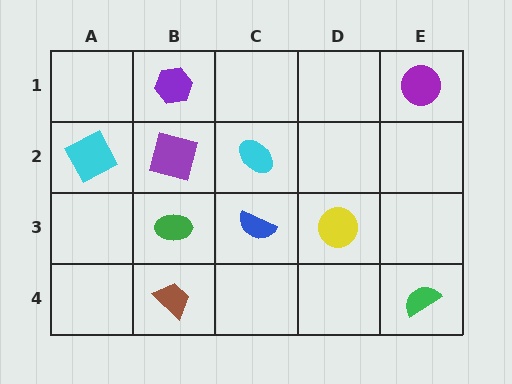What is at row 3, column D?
A yellow circle.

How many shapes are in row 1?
2 shapes.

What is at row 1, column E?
A purple circle.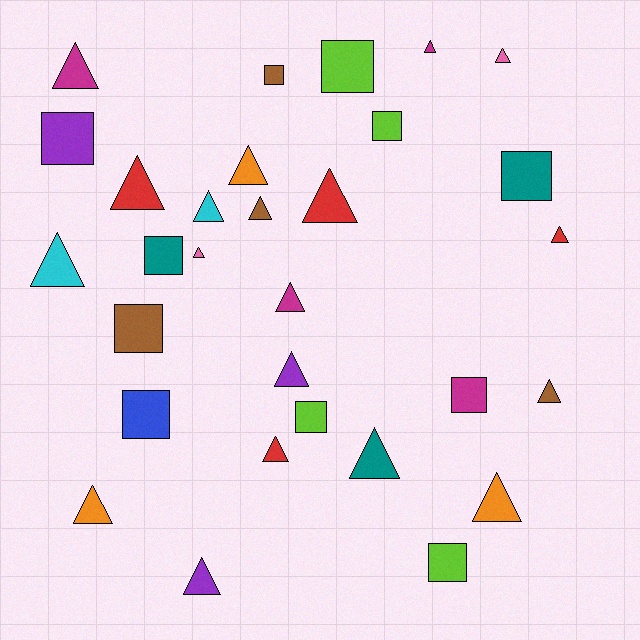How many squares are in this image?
There are 11 squares.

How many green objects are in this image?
There are no green objects.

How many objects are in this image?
There are 30 objects.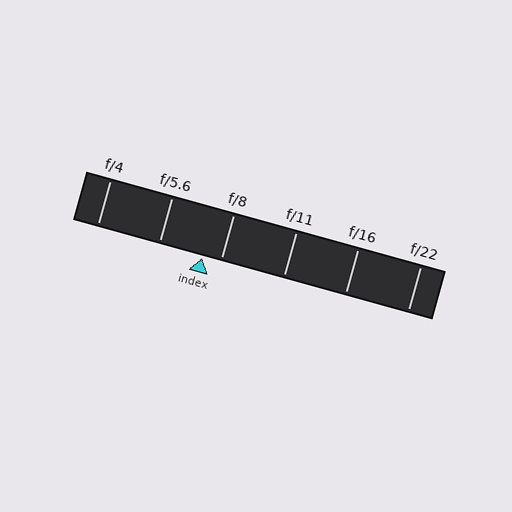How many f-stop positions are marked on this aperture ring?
There are 6 f-stop positions marked.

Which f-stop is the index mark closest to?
The index mark is closest to f/8.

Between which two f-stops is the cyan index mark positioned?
The index mark is between f/5.6 and f/8.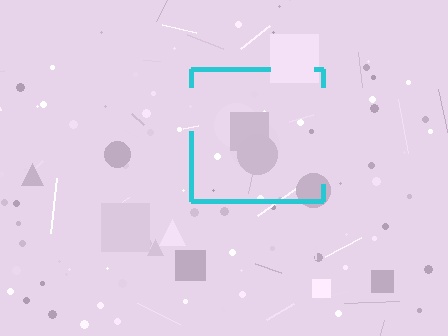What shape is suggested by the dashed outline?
The dashed outline suggests a square.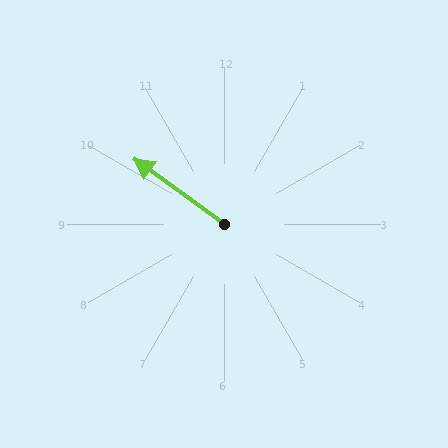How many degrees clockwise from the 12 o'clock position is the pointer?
Approximately 306 degrees.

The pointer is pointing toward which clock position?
Roughly 10 o'clock.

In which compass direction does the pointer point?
Northwest.